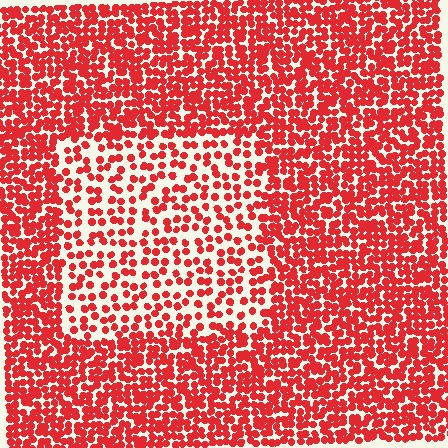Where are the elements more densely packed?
The elements are more densely packed outside the rectangle boundary.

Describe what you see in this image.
The image contains small red elements arranged at two different densities. A rectangle-shaped region is visible where the elements are less densely packed than the surrounding area.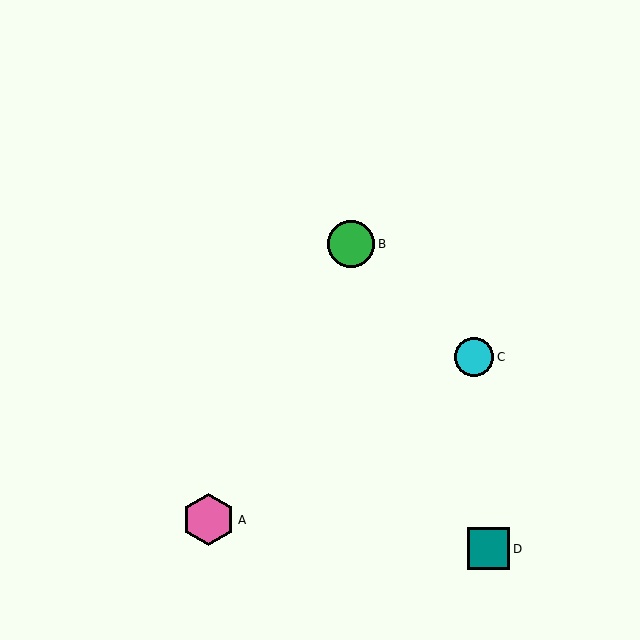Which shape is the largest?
The pink hexagon (labeled A) is the largest.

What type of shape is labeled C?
Shape C is a cyan circle.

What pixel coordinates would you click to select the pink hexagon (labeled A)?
Click at (208, 520) to select the pink hexagon A.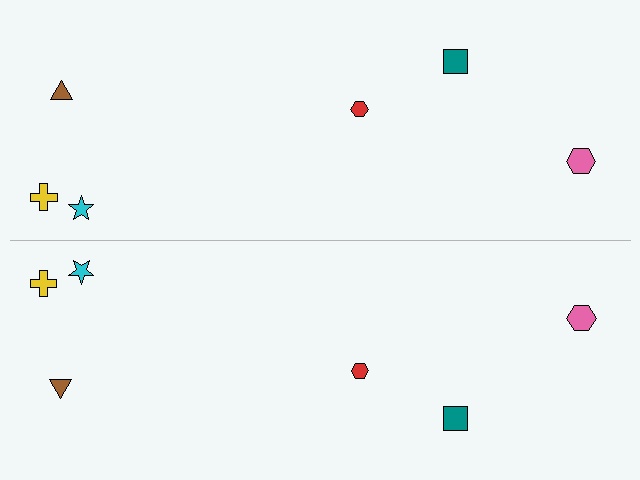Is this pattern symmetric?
Yes, this pattern has bilateral (reflection) symmetry.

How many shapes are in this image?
There are 12 shapes in this image.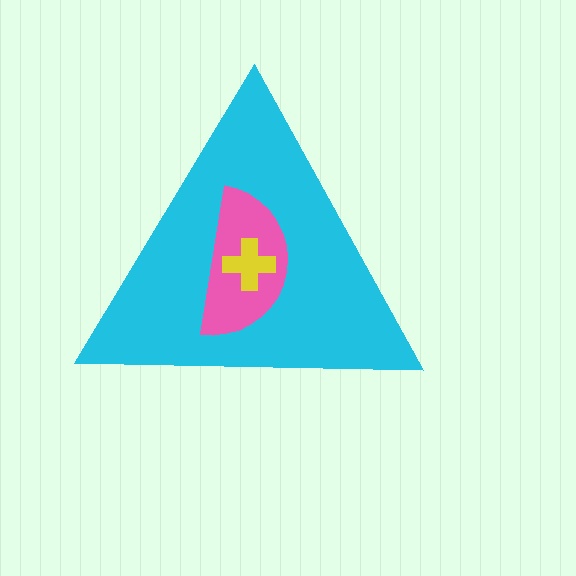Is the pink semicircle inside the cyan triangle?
Yes.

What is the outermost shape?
The cyan triangle.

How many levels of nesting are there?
3.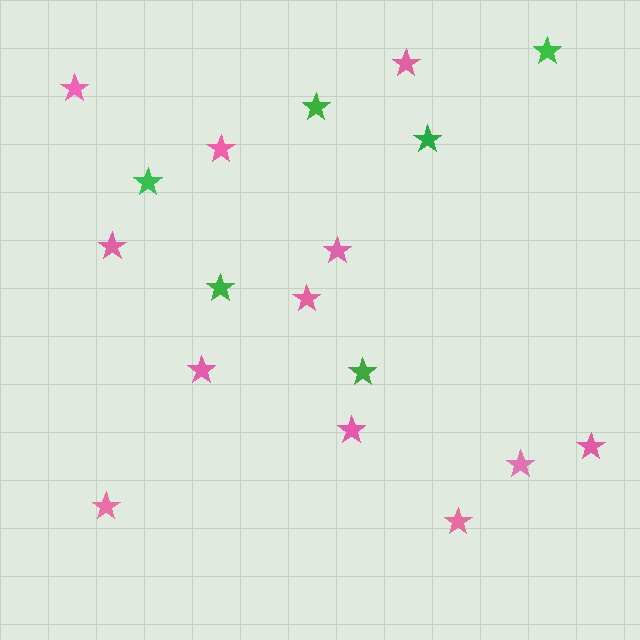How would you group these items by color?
There are 2 groups: one group of green stars (6) and one group of pink stars (12).